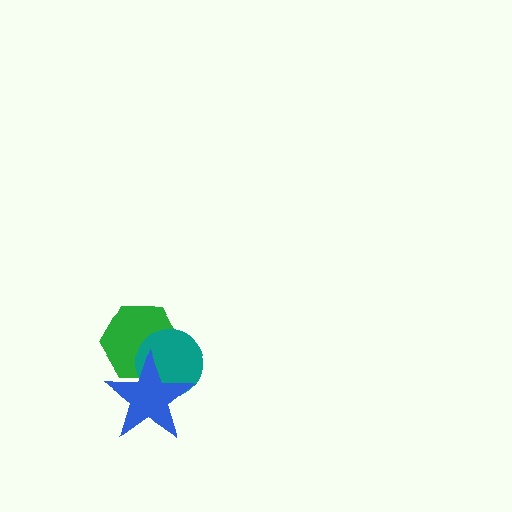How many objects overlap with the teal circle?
2 objects overlap with the teal circle.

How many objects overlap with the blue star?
2 objects overlap with the blue star.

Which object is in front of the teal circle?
The blue star is in front of the teal circle.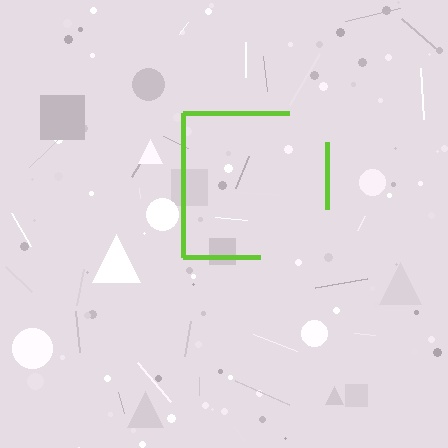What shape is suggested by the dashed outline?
The dashed outline suggests a square.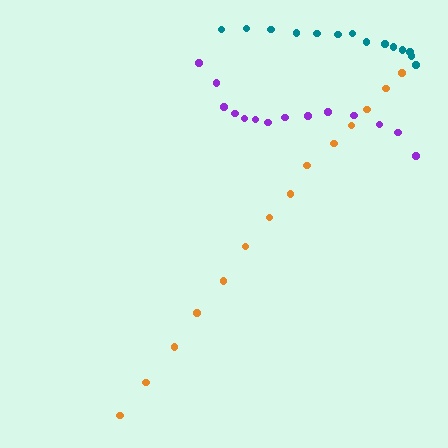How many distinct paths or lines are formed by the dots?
There are 3 distinct paths.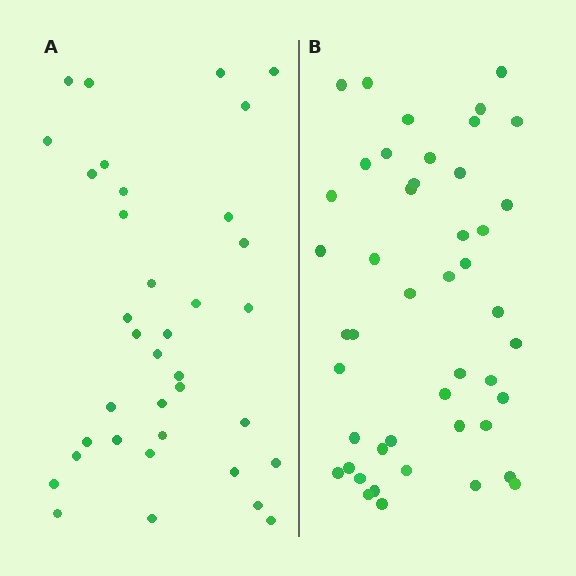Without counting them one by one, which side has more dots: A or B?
Region B (the right region) has more dots.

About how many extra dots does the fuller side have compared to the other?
Region B has roughly 10 or so more dots than region A.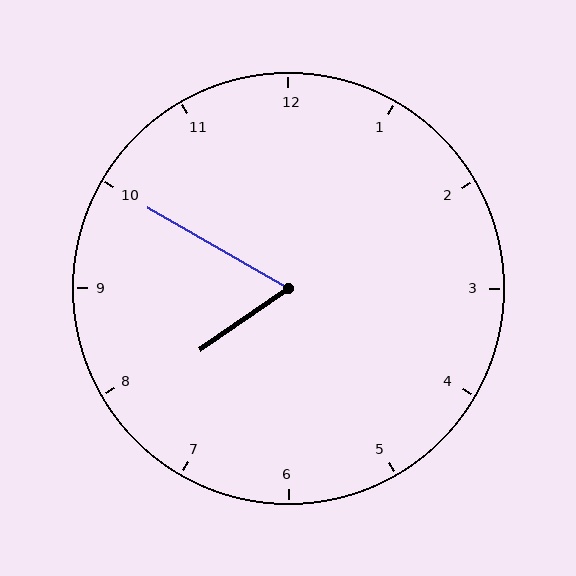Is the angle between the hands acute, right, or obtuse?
It is acute.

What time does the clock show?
7:50.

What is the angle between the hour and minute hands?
Approximately 65 degrees.